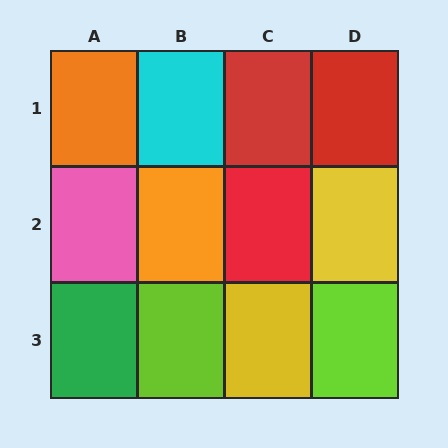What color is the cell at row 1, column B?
Cyan.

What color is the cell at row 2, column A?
Pink.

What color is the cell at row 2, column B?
Orange.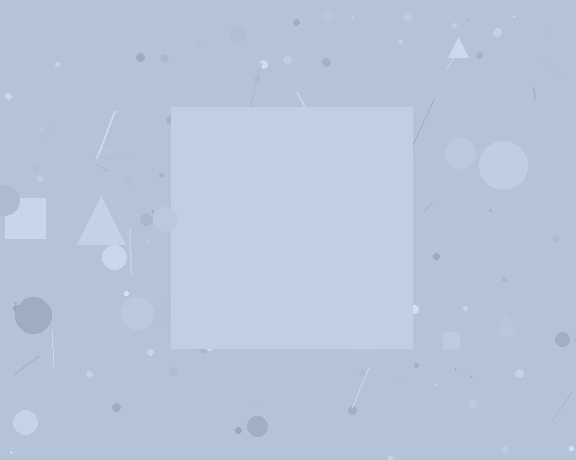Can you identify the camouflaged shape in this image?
The camouflaged shape is a square.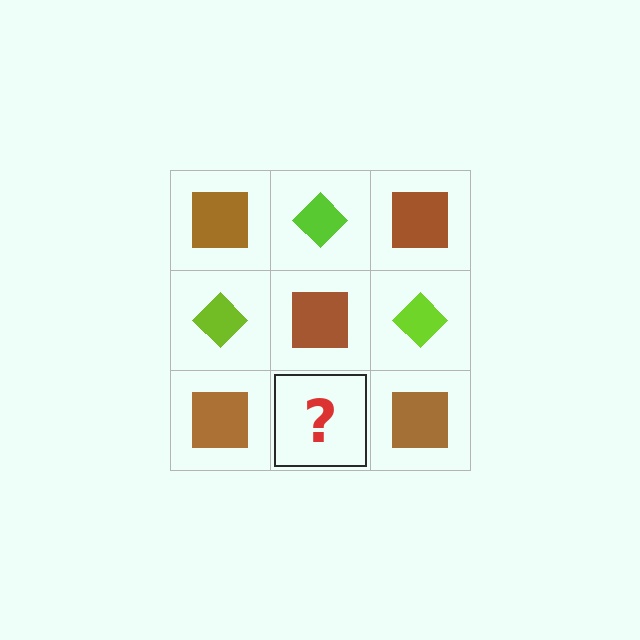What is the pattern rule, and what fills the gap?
The rule is that it alternates brown square and lime diamond in a checkerboard pattern. The gap should be filled with a lime diamond.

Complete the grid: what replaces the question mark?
The question mark should be replaced with a lime diamond.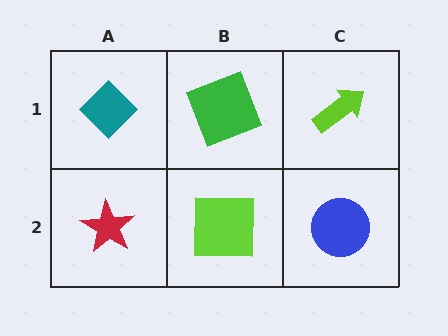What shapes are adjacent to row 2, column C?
A lime arrow (row 1, column C), a lime square (row 2, column B).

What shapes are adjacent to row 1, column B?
A lime square (row 2, column B), a teal diamond (row 1, column A), a lime arrow (row 1, column C).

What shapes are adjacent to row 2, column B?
A green square (row 1, column B), a red star (row 2, column A), a blue circle (row 2, column C).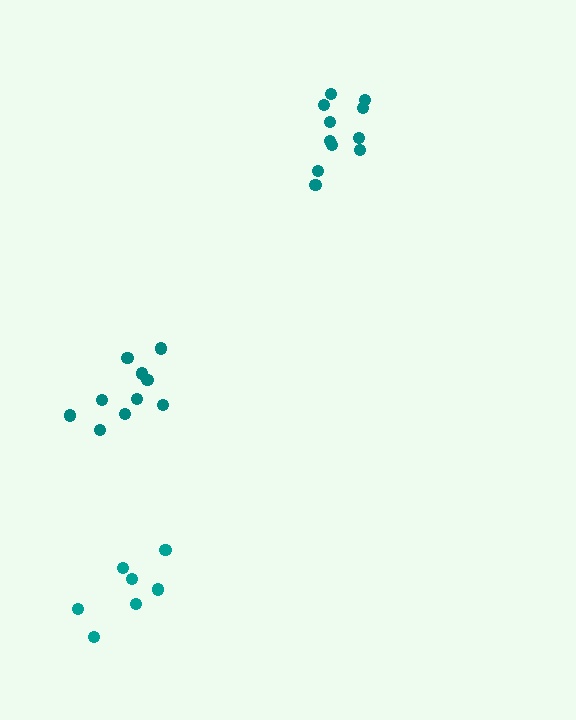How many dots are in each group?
Group 1: 10 dots, Group 2: 7 dots, Group 3: 11 dots (28 total).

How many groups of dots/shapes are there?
There are 3 groups.